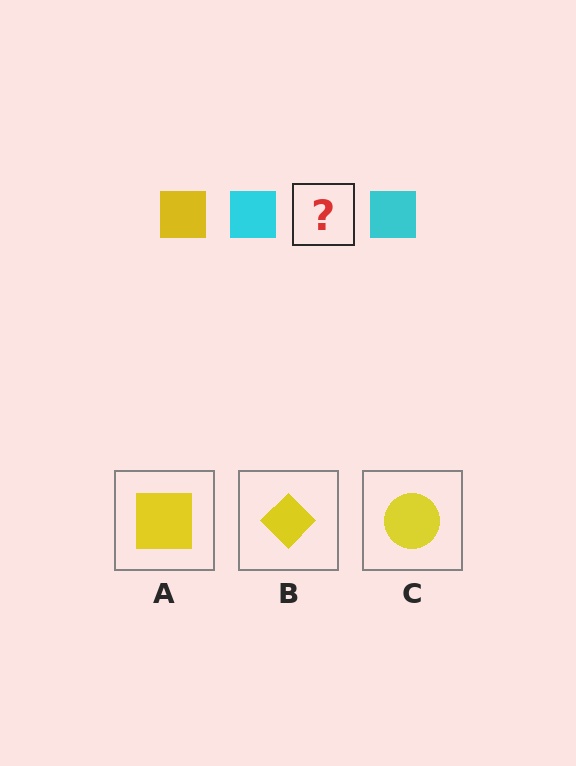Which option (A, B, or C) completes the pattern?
A.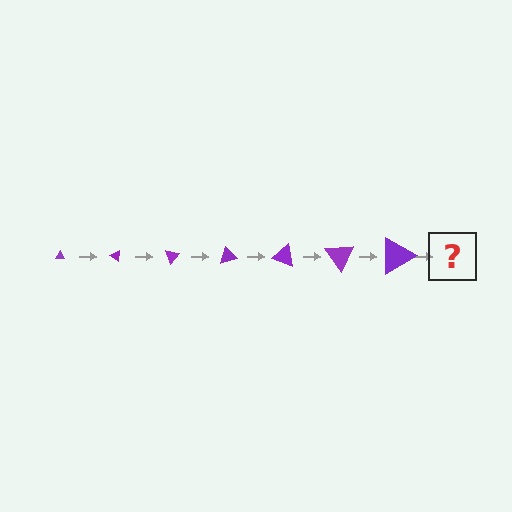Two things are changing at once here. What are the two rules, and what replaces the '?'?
The two rules are that the triangle grows larger each step and it rotates 35 degrees each step. The '?' should be a triangle, larger than the previous one and rotated 245 degrees from the start.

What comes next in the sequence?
The next element should be a triangle, larger than the previous one and rotated 245 degrees from the start.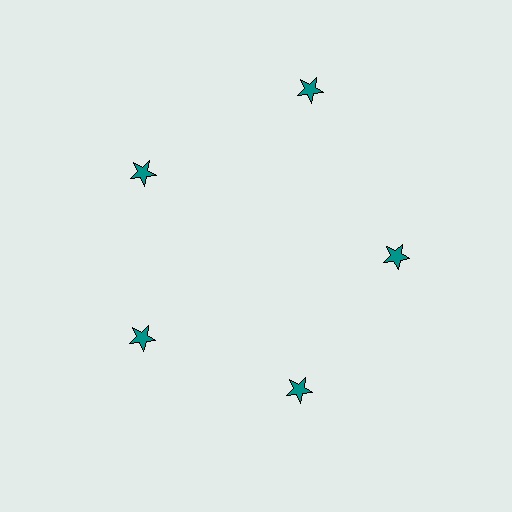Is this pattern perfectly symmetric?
No. The 5 teal stars are arranged in a ring, but one element near the 1 o'clock position is pushed outward from the center, breaking the 5-fold rotational symmetry.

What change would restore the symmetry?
The symmetry would be restored by moving it inward, back onto the ring so that all 5 stars sit at equal angles and equal distance from the center.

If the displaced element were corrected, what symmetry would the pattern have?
It would have 5-fold rotational symmetry — the pattern would map onto itself every 72 degrees.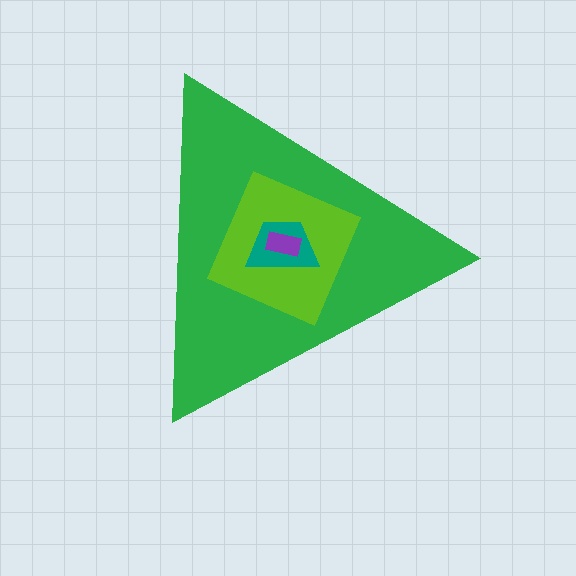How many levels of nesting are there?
4.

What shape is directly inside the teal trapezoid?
The purple rectangle.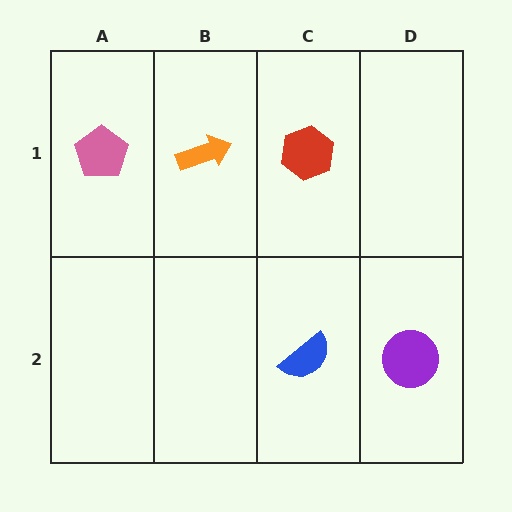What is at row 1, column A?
A pink pentagon.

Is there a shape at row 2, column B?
No, that cell is empty.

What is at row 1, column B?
An orange arrow.